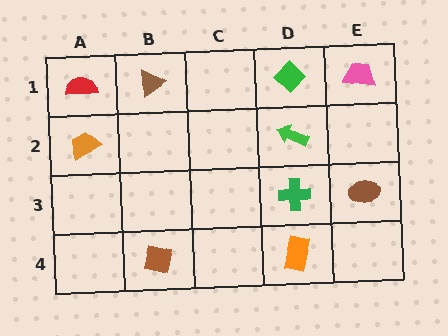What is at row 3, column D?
A green cross.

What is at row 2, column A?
An orange trapezoid.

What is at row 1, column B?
A brown triangle.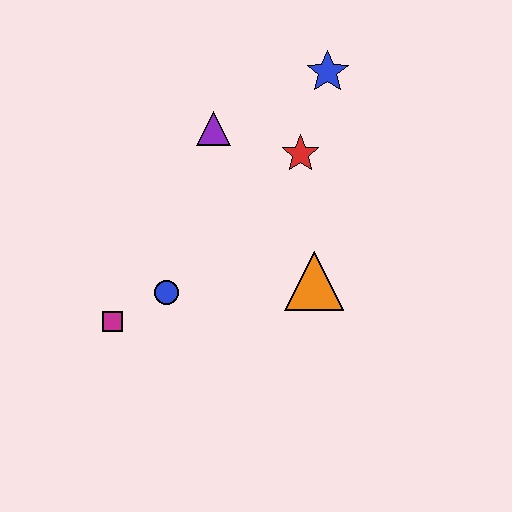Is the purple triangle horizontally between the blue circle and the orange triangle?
Yes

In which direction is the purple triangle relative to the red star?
The purple triangle is to the left of the red star.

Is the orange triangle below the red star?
Yes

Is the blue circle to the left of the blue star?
Yes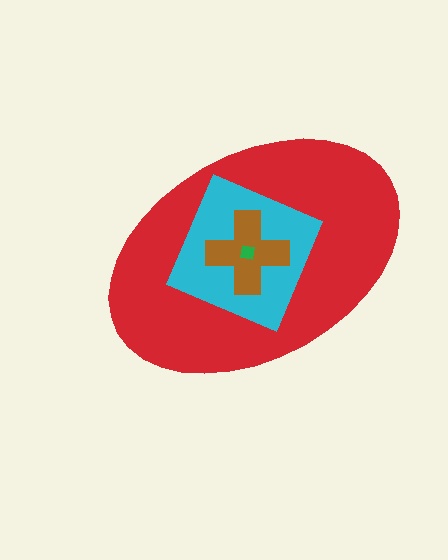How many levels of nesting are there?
4.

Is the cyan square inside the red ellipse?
Yes.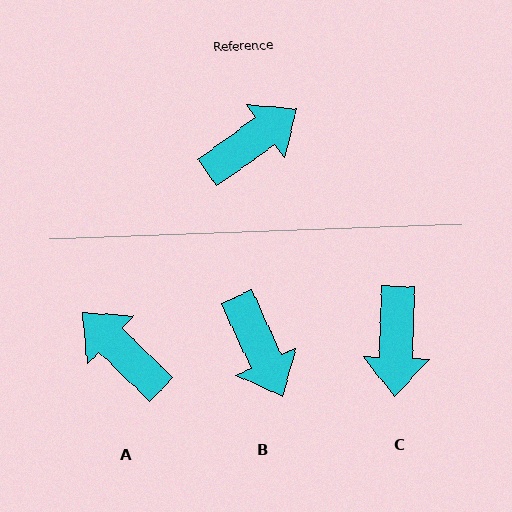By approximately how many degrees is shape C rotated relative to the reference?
Approximately 128 degrees clockwise.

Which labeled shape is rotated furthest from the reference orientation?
C, about 128 degrees away.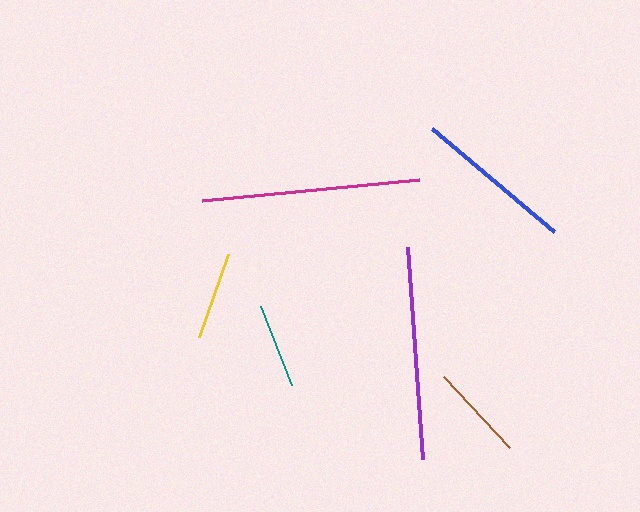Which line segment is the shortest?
The teal line is the shortest at approximately 85 pixels.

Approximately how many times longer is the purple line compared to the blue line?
The purple line is approximately 1.3 times the length of the blue line.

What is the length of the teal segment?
The teal segment is approximately 85 pixels long.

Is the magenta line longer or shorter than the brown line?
The magenta line is longer than the brown line.